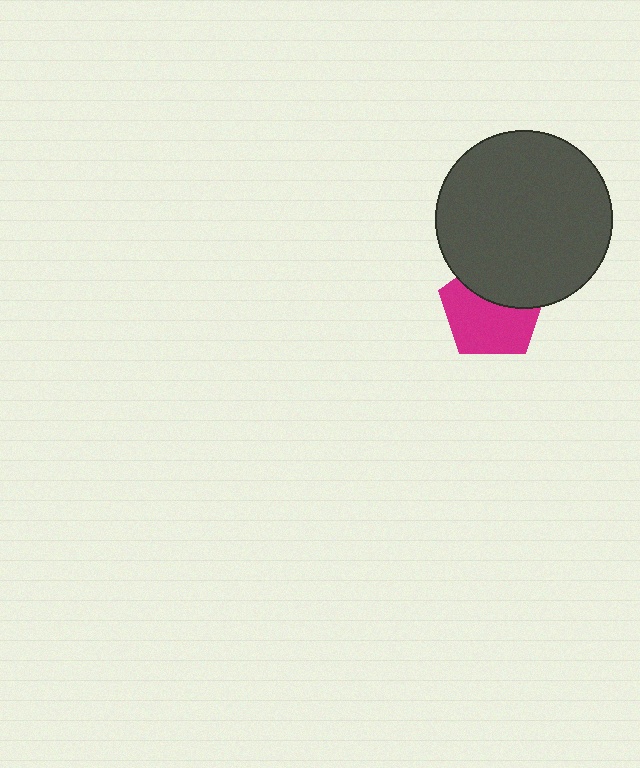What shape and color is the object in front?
The object in front is a dark gray circle.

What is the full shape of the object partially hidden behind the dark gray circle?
The partially hidden object is a magenta pentagon.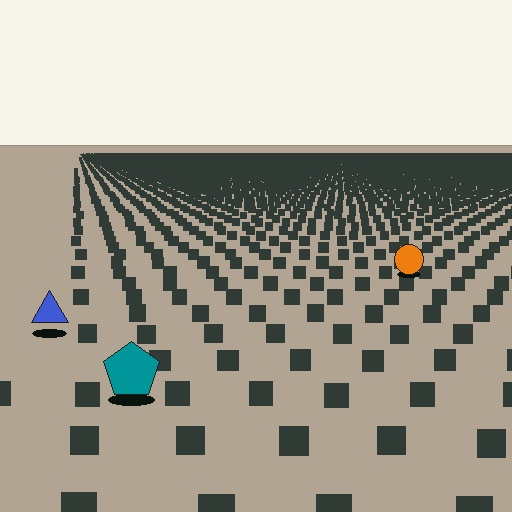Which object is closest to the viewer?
The teal pentagon is closest. The texture marks near it are larger and more spread out.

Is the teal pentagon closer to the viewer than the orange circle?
Yes. The teal pentagon is closer — you can tell from the texture gradient: the ground texture is coarser near it.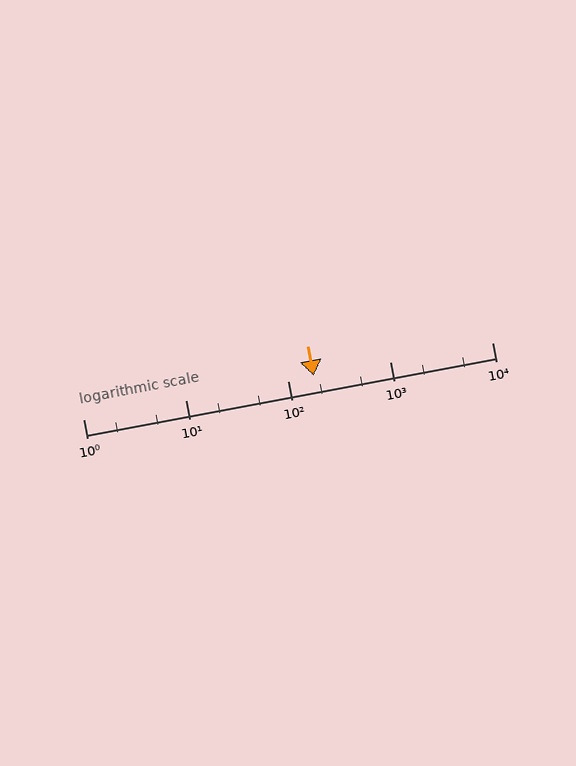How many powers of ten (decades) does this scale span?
The scale spans 4 decades, from 1 to 10000.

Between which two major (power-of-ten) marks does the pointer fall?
The pointer is between 100 and 1000.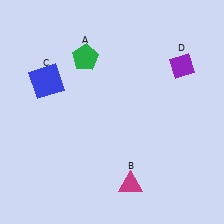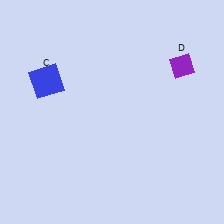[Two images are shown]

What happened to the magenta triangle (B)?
The magenta triangle (B) was removed in Image 2. It was in the bottom-right area of Image 1.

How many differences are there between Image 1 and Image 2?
There are 2 differences between the two images.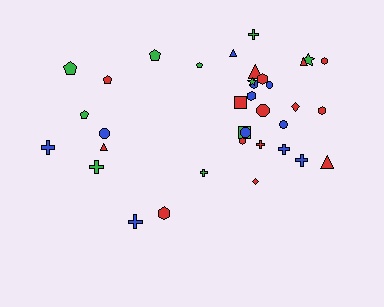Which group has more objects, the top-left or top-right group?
The top-right group.